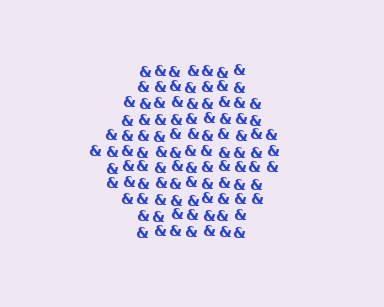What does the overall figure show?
The overall figure shows a hexagon.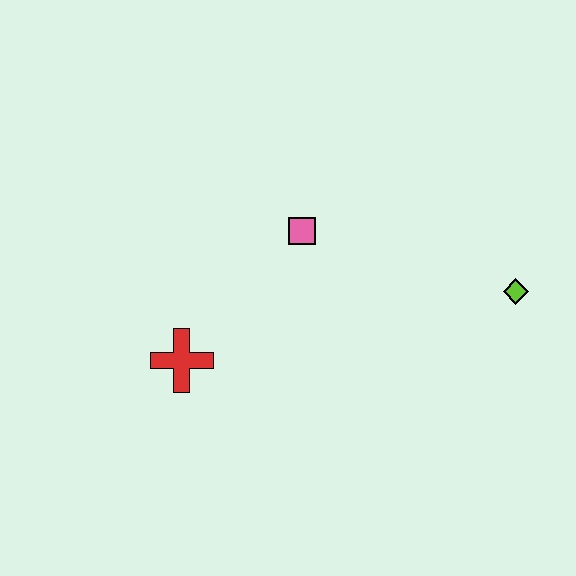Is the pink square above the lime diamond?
Yes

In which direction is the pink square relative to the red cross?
The pink square is above the red cross.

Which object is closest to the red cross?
The pink square is closest to the red cross.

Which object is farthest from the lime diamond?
The red cross is farthest from the lime diamond.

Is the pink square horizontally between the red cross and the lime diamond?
Yes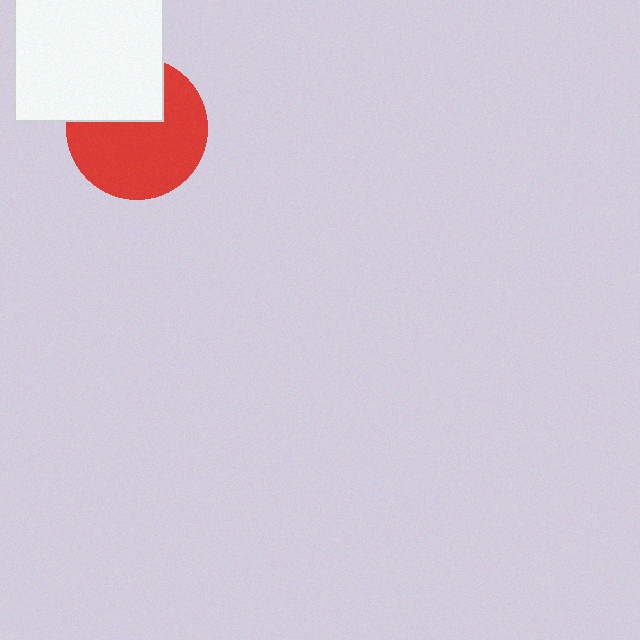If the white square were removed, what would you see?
You would see the complete red circle.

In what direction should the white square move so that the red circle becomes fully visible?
The white square should move up. That is the shortest direction to clear the overlap and leave the red circle fully visible.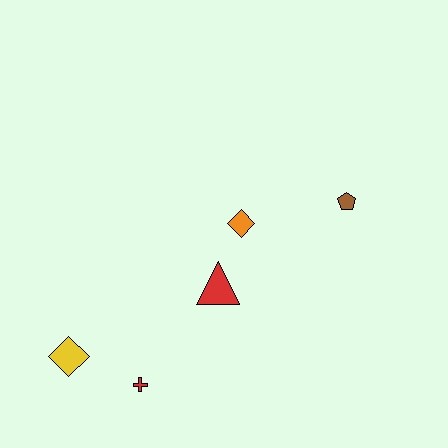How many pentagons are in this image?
There is 1 pentagon.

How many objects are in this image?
There are 5 objects.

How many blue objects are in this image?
There are no blue objects.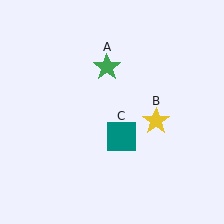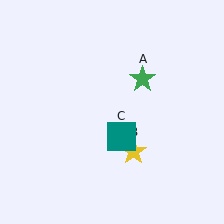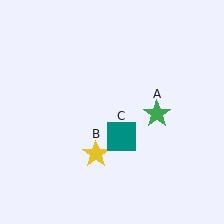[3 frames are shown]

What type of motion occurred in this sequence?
The green star (object A), yellow star (object B) rotated clockwise around the center of the scene.